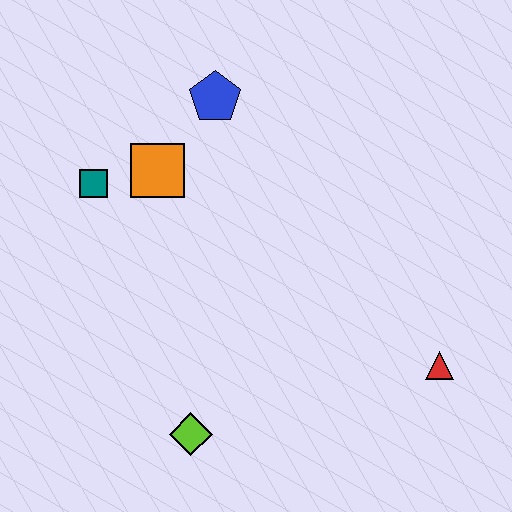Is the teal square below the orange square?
Yes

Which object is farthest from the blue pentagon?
The red triangle is farthest from the blue pentagon.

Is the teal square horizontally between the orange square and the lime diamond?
No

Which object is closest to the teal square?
The orange square is closest to the teal square.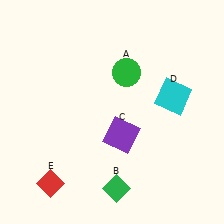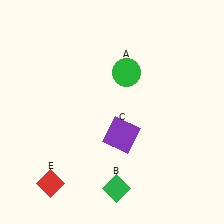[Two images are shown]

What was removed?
The cyan square (D) was removed in Image 2.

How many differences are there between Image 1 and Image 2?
There is 1 difference between the two images.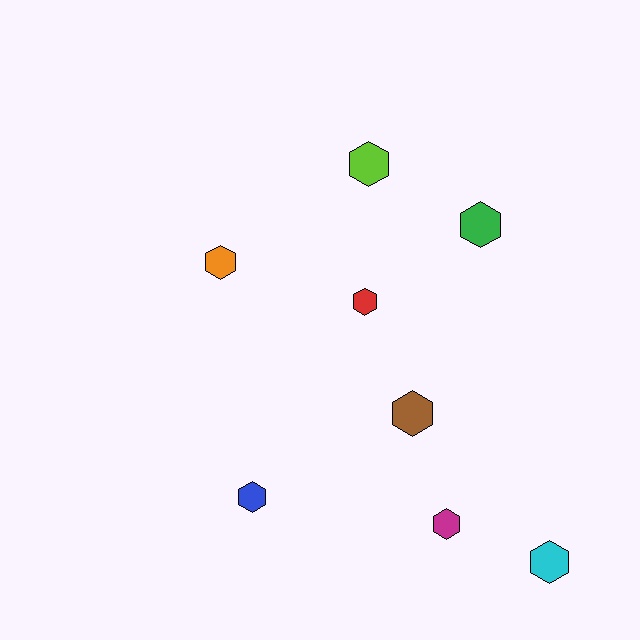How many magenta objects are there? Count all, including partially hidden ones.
There is 1 magenta object.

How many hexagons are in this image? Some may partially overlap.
There are 8 hexagons.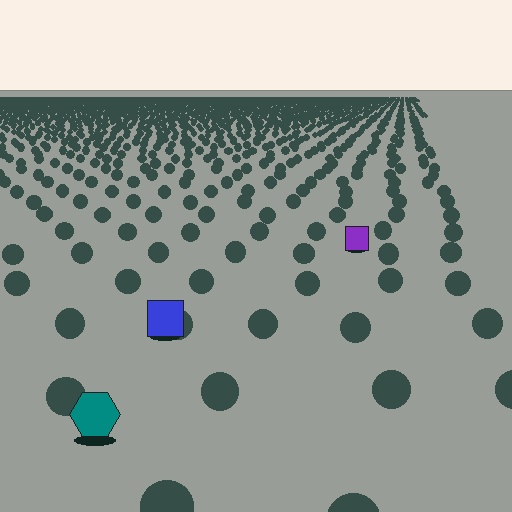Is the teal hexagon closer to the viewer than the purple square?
Yes. The teal hexagon is closer — you can tell from the texture gradient: the ground texture is coarser near it.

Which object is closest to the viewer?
The teal hexagon is closest. The texture marks near it are larger and more spread out.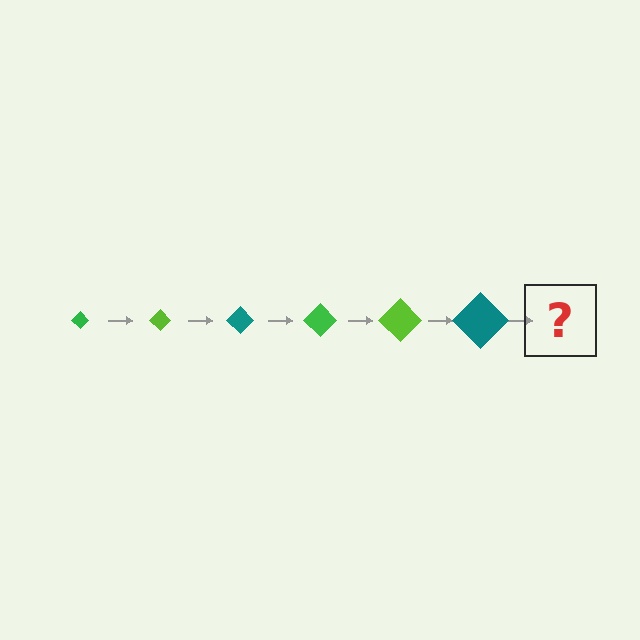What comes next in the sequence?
The next element should be a green diamond, larger than the previous one.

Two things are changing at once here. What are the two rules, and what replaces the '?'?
The two rules are that the diamond grows larger each step and the color cycles through green, lime, and teal. The '?' should be a green diamond, larger than the previous one.